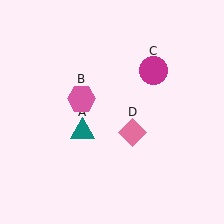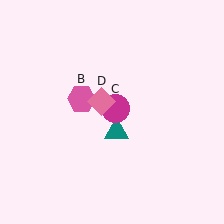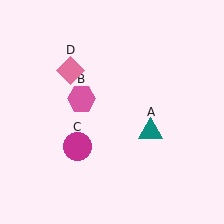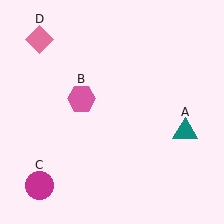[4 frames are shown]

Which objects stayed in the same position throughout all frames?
Pink hexagon (object B) remained stationary.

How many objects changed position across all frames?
3 objects changed position: teal triangle (object A), magenta circle (object C), pink diamond (object D).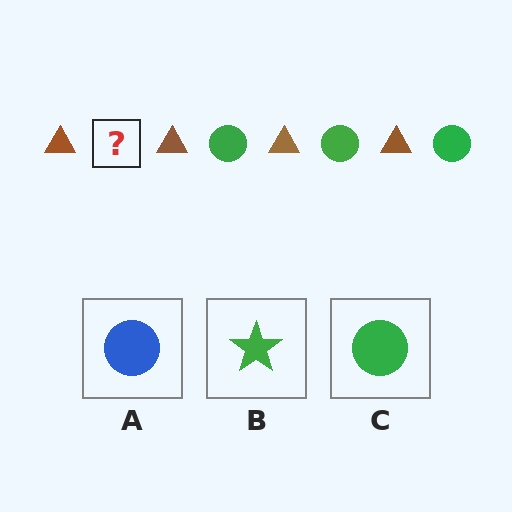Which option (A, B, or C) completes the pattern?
C.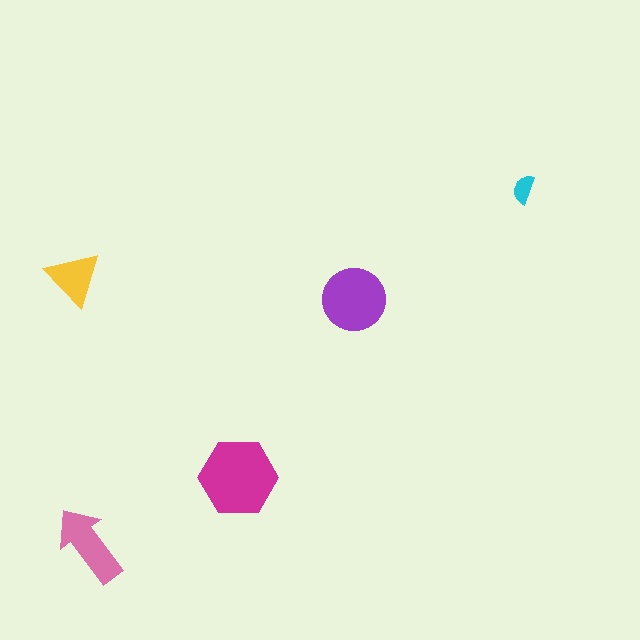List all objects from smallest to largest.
The cyan semicircle, the yellow triangle, the pink arrow, the purple circle, the magenta hexagon.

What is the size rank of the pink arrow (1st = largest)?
3rd.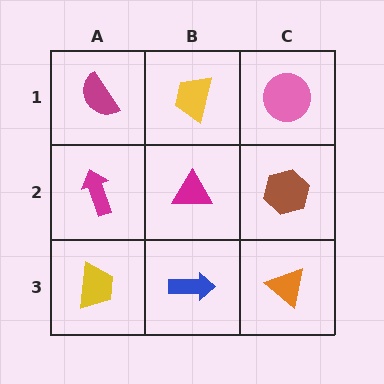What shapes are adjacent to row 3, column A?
A magenta arrow (row 2, column A), a blue arrow (row 3, column B).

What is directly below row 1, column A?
A magenta arrow.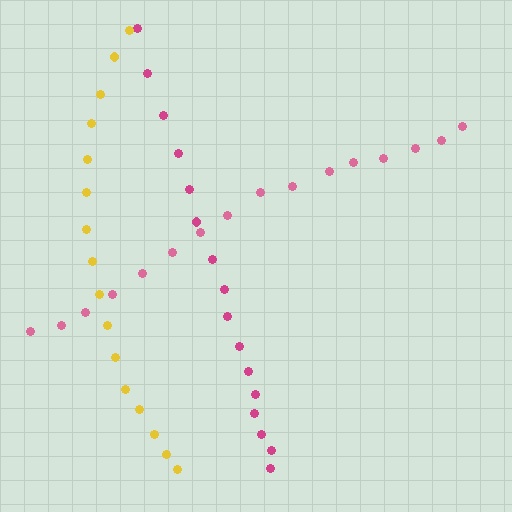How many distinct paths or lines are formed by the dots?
There are 3 distinct paths.